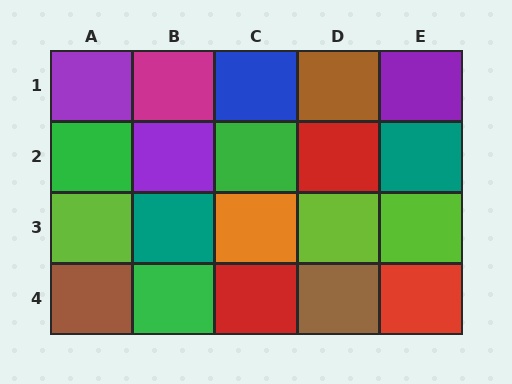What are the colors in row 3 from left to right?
Lime, teal, orange, lime, lime.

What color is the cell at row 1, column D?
Brown.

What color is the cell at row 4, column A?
Brown.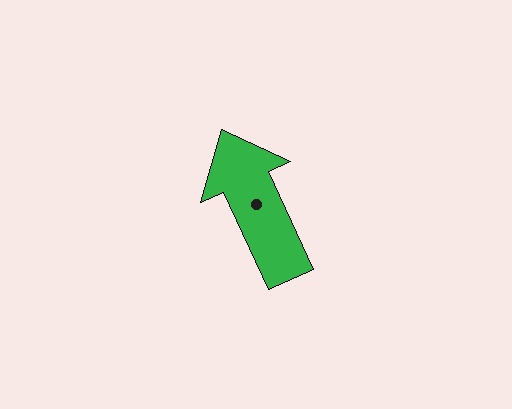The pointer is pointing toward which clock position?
Roughly 11 o'clock.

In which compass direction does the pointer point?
Northwest.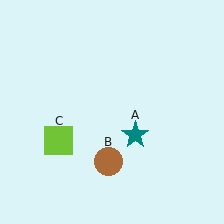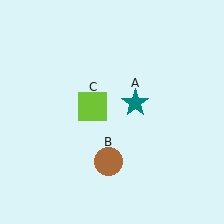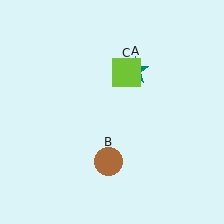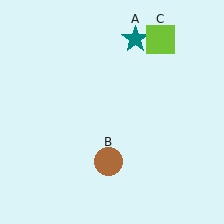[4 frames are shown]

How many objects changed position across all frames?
2 objects changed position: teal star (object A), lime square (object C).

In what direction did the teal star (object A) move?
The teal star (object A) moved up.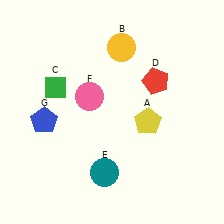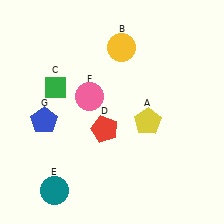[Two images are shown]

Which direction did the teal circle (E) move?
The teal circle (E) moved left.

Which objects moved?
The objects that moved are: the red pentagon (D), the teal circle (E).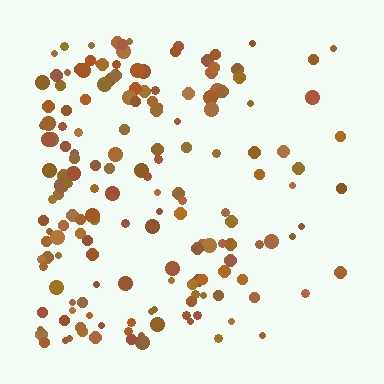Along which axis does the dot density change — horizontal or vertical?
Horizontal.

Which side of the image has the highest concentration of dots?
The left.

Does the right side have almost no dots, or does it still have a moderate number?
Still a moderate number, just noticeably fewer than the left.